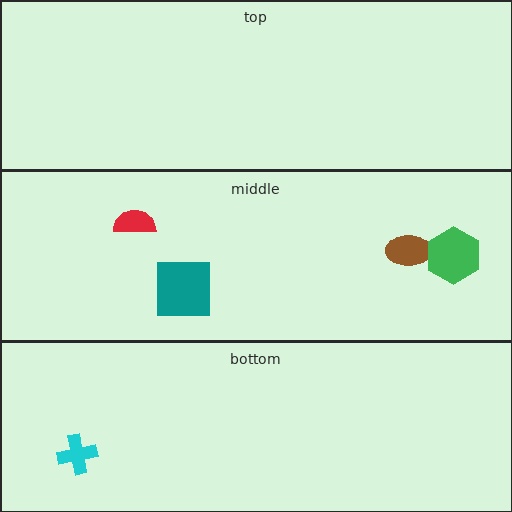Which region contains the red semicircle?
The middle region.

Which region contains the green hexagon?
The middle region.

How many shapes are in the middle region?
4.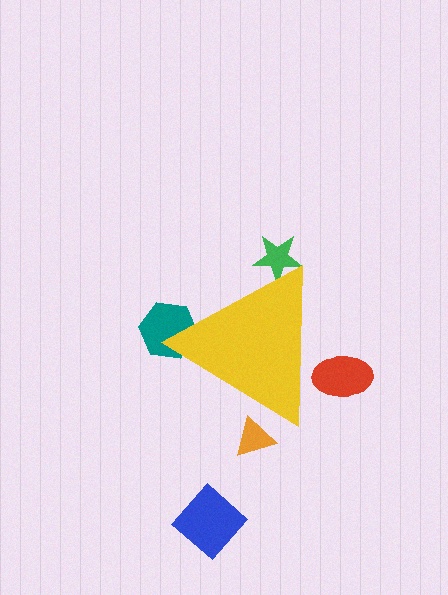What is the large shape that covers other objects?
A yellow triangle.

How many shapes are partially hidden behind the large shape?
4 shapes are partially hidden.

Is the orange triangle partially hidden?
Yes, the orange triangle is partially hidden behind the yellow triangle.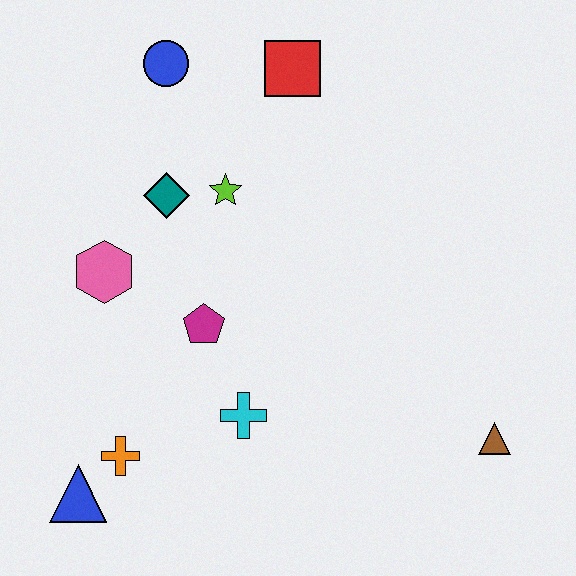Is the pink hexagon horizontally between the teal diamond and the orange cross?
No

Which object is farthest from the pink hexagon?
The brown triangle is farthest from the pink hexagon.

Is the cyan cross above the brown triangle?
Yes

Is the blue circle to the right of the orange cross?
Yes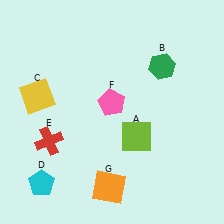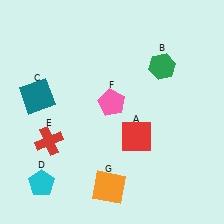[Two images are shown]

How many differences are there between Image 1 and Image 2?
There are 2 differences between the two images.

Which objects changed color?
A changed from lime to red. C changed from yellow to teal.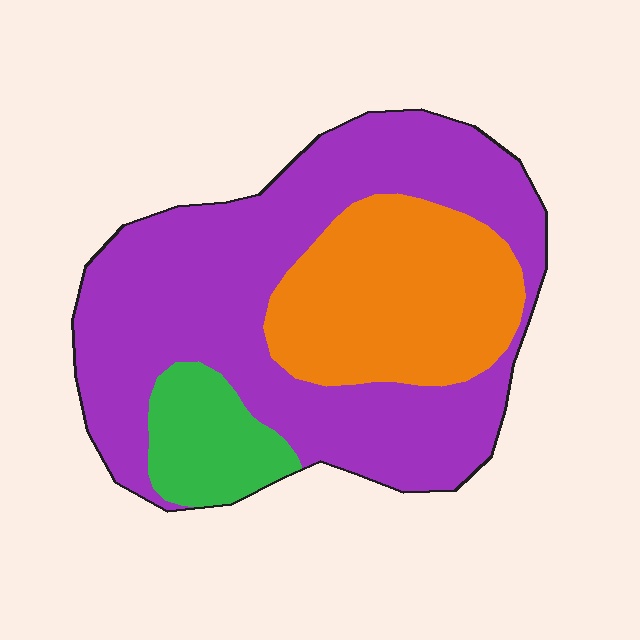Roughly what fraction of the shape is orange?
Orange takes up about one quarter (1/4) of the shape.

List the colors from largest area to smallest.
From largest to smallest: purple, orange, green.